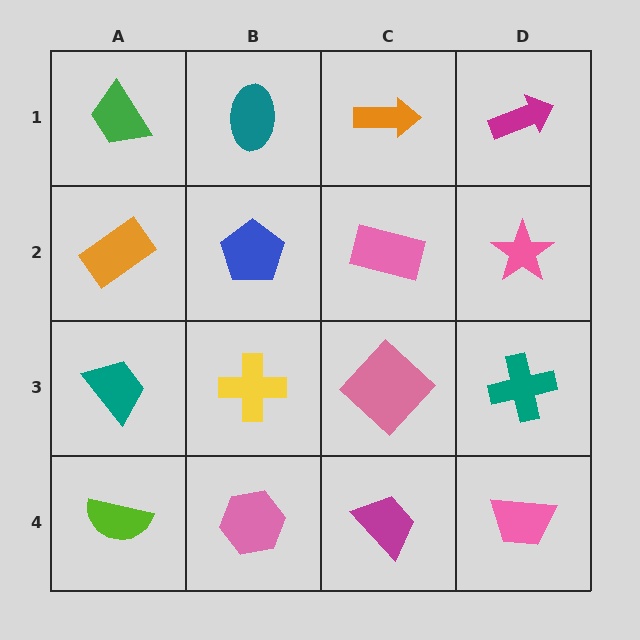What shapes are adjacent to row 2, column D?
A magenta arrow (row 1, column D), a teal cross (row 3, column D), a pink rectangle (row 2, column C).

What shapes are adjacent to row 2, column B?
A teal ellipse (row 1, column B), a yellow cross (row 3, column B), an orange rectangle (row 2, column A), a pink rectangle (row 2, column C).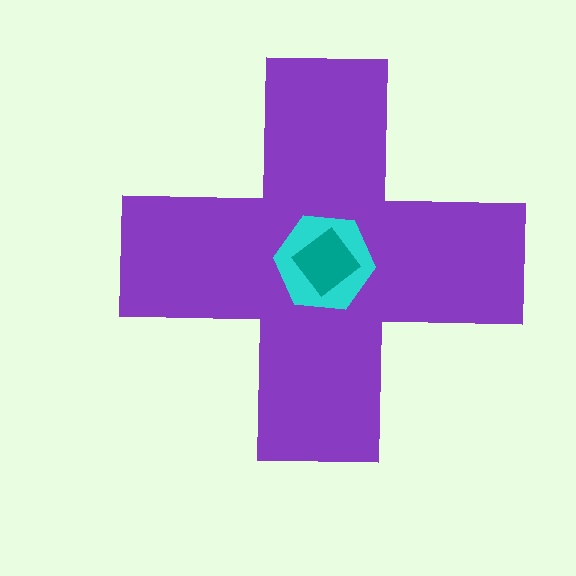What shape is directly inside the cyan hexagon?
The teal diamond.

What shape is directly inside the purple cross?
The cyan hexagon.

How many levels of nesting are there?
3.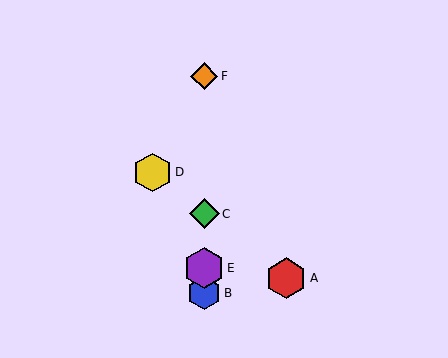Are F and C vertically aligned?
Yes, both are at x≈204.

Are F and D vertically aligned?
No, F is at x≈204 and D is at x≈153.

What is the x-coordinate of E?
Object E is at x≈204.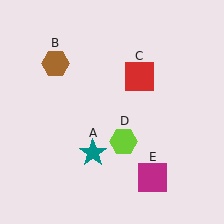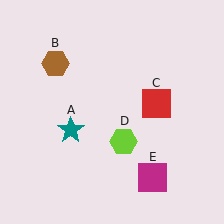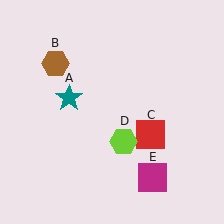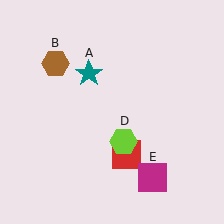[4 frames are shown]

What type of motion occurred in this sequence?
The teal star (object A), red square (object C) rotated clockwise around the center of the scene.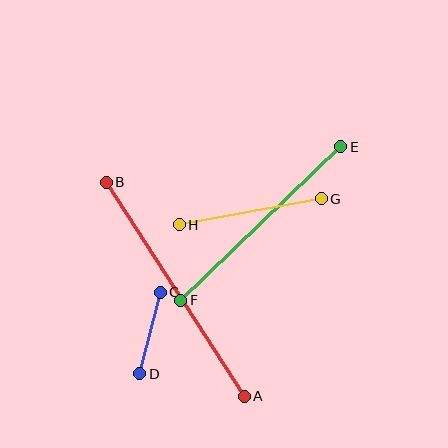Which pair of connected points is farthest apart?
Points A and B are farthest apart.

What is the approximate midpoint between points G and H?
The midpoint is at approximately (250, 212) pixels.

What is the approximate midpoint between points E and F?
The midpoint is at approximately (261, 223) pixels.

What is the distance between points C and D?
The distance is approximately 84 pixels.